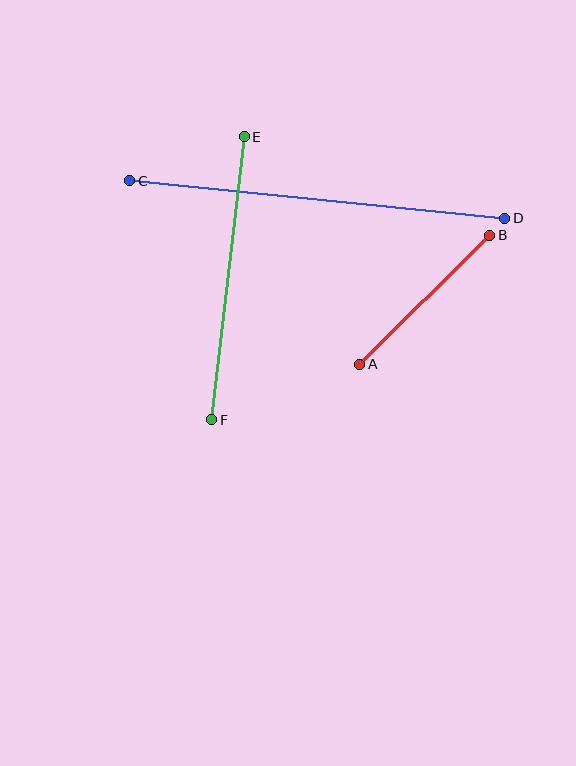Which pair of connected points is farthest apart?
Points C and D are farthest apart.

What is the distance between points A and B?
The distance is approximately 183 pixels.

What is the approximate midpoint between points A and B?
The midpoint is at approximately (425, 300) pixels.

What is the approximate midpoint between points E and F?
The midpoint is at approximately (228, 278) pixels.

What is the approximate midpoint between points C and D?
The midpoint is at approximately (317, 200) pixels.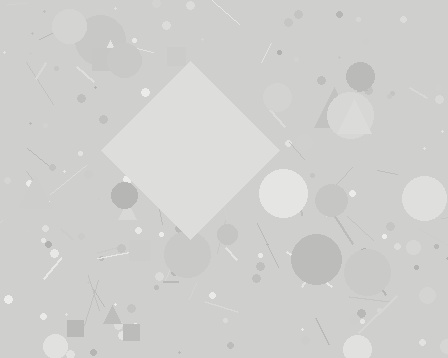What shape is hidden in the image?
A diamond is hidden in the image.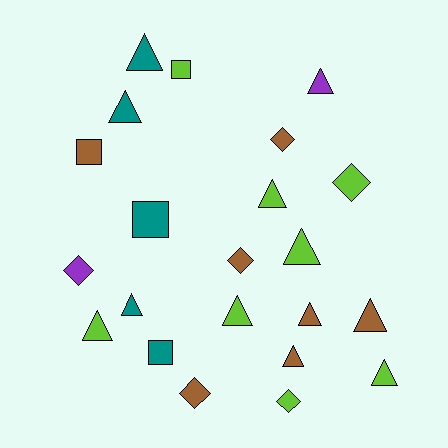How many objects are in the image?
There are 22 objects.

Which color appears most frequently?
Lime, with 8 objects.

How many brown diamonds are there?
There are 3 brown diamonds.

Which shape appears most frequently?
Triangle, with 12 objects.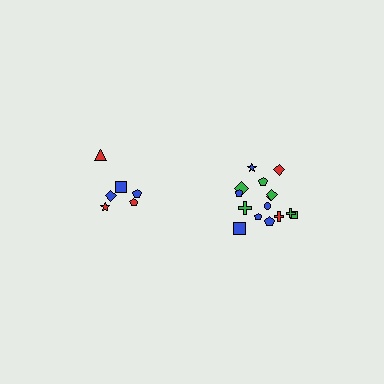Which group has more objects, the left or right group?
The right group.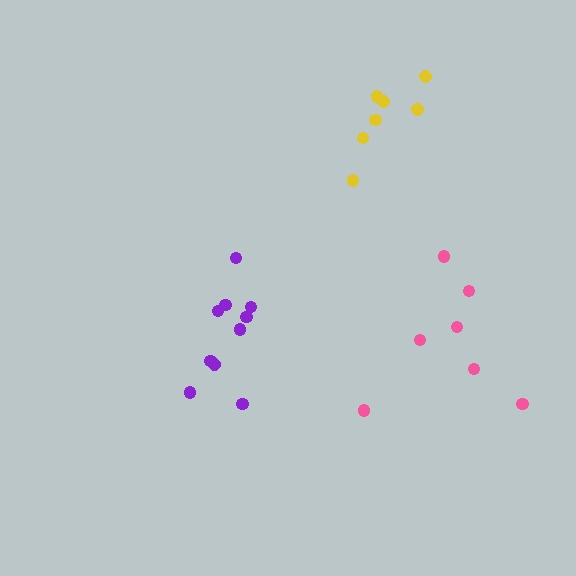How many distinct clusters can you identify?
There are 3 distinct clusters.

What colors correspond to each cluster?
The clusters are colored: purple, yellow, pink.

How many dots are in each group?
Group 1: 10 dots, Group 2: 7 dots, Group 3: 7 dots (24 total).